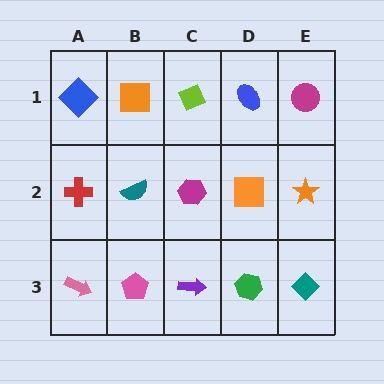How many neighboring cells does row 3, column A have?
2.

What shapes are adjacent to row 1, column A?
A red cross (row 2, column A), an orange square (row 1, column B).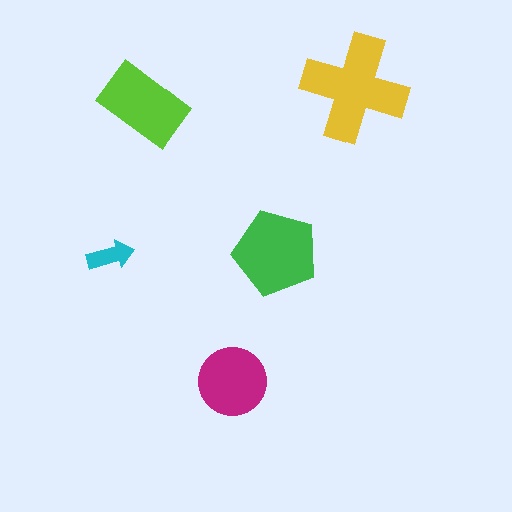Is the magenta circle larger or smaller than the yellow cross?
Smaller.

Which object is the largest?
The yellow cross.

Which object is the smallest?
The cyan arrow.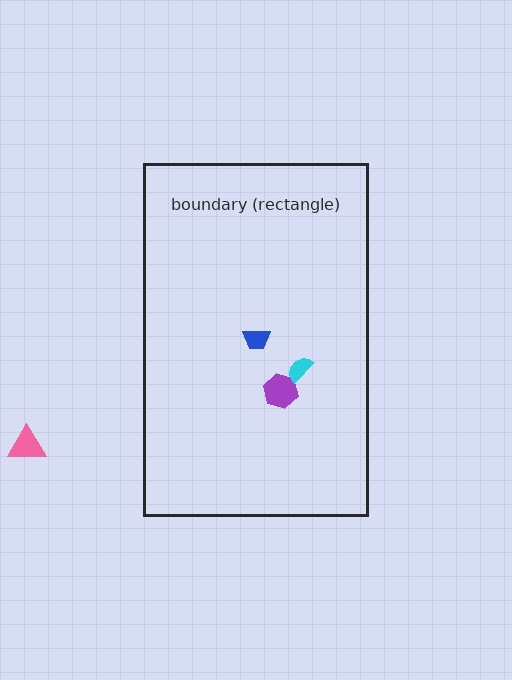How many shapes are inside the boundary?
3 inside, 1 outside.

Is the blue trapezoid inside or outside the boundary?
Inside.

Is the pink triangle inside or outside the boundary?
Outside.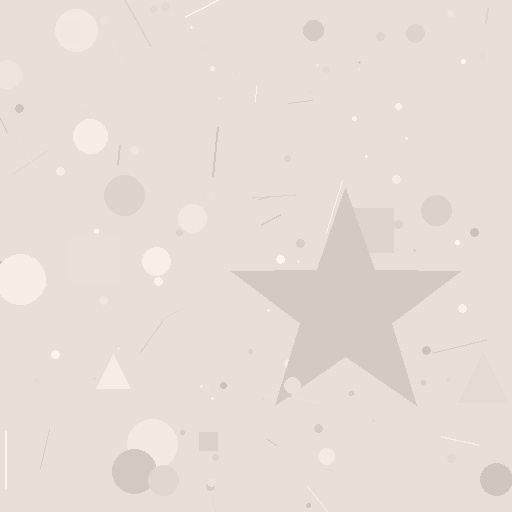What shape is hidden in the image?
A star is hidden in the image.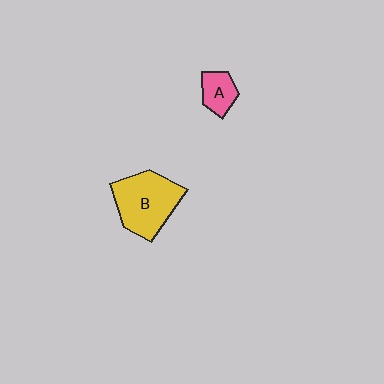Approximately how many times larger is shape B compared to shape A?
Approximately 2.6 times.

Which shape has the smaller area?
Shape A (pink).